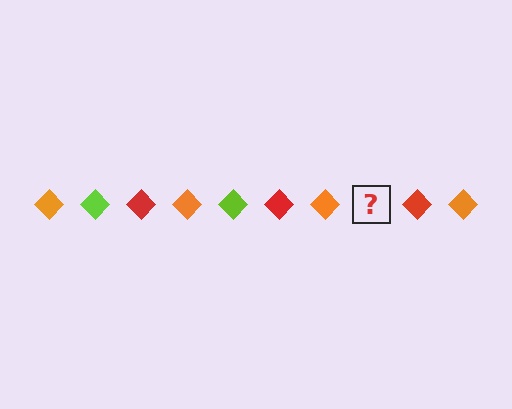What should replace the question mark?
The question mark should be replaced with a lime diamond.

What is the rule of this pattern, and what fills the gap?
The rule is that the pattern cycles through orange, lime, red diamonds. The gap should be filled with a lime diamond.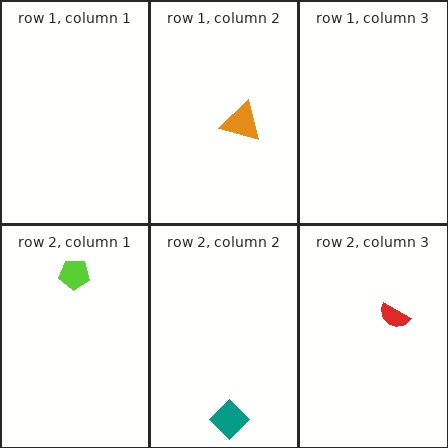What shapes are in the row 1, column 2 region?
The orange triangle.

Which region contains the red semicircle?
The row 2, column 3 region.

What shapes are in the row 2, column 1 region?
The lime pentagon.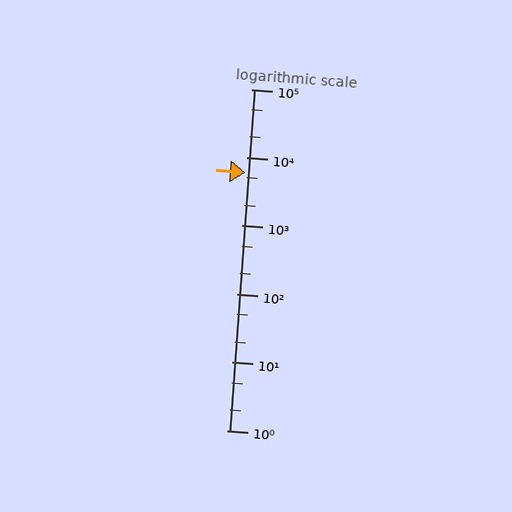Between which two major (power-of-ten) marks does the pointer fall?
The pointer is between 1000 and 10000.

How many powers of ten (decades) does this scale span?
The scale spans 5 decades, from 1 to 100000.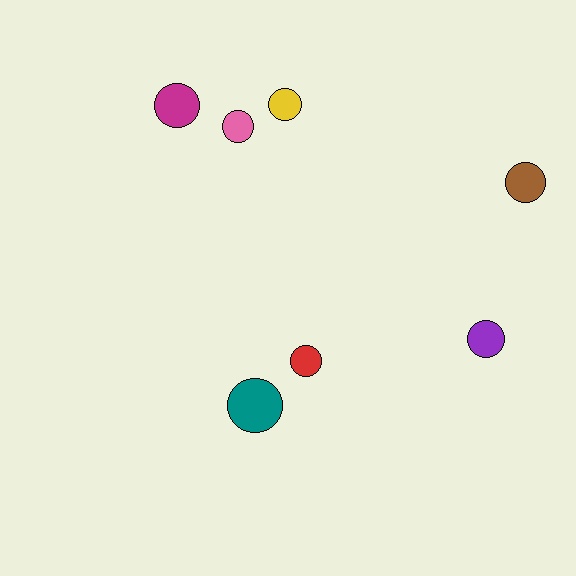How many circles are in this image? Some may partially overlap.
There are 7 circles.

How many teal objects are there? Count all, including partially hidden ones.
There is 1 teal object.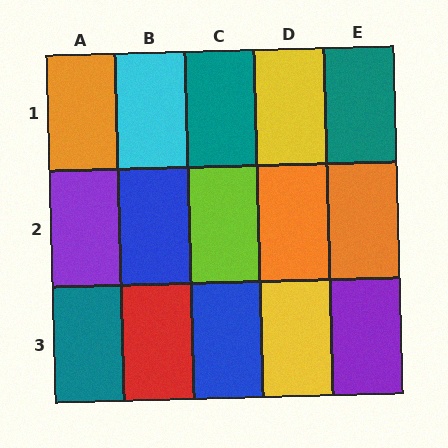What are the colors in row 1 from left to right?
Orange, cyan, teal, yellow, teal.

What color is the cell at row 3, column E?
Purple.